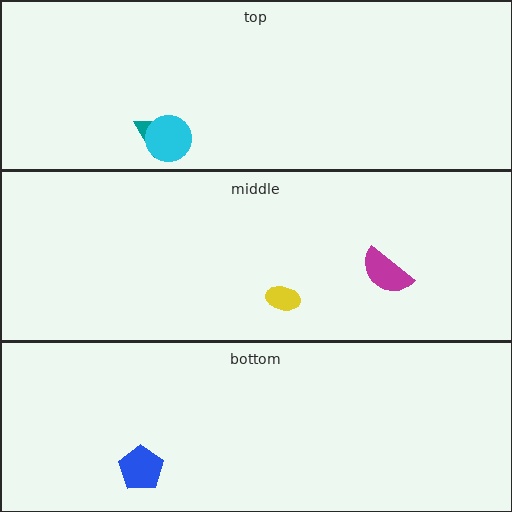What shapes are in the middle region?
The yellow ellipse, the magenta semicircle.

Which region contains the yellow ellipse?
The middle region.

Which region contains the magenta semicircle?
The middle region.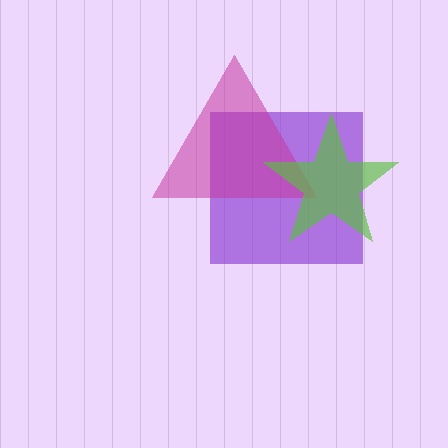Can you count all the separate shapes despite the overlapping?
Yes, there are 3 separate shapes.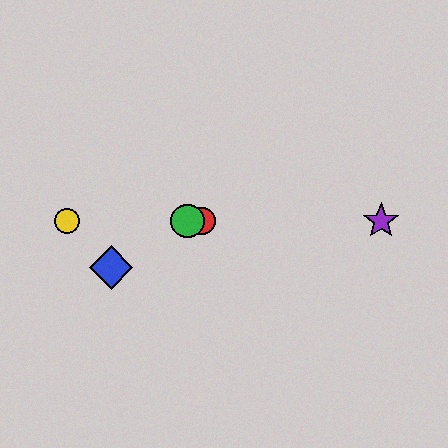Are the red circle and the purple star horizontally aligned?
Yes, both are at y≈221.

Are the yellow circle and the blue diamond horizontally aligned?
No, the yellow circle is at y≈221 and the blue diamond is at y≈268.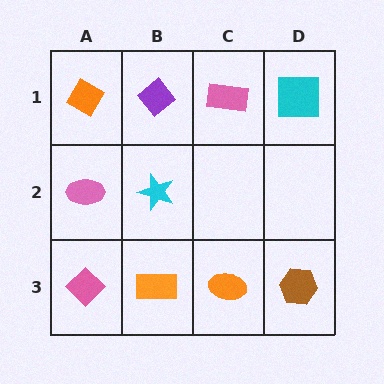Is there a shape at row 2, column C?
No, that cell is empty.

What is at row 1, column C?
A pink rectangle.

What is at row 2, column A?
A pink ellipse.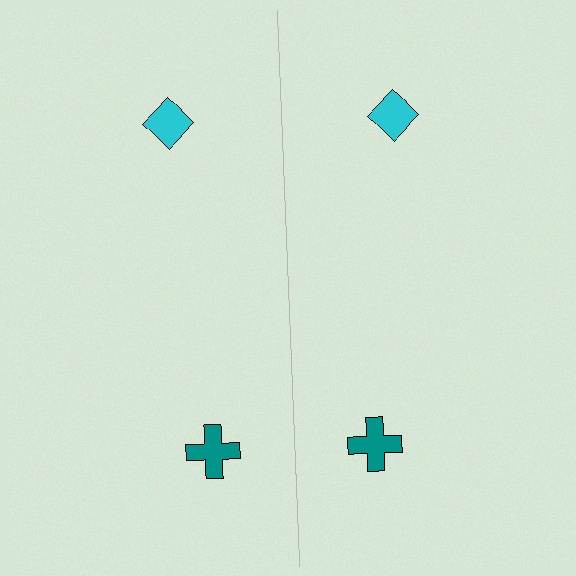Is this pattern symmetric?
Yes, this pattern has bilateral (reflection) symmetry.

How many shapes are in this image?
There are 4 shapes in this image.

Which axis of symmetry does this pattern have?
The pattern has a vertical axis of symmetry running through the center of the image.